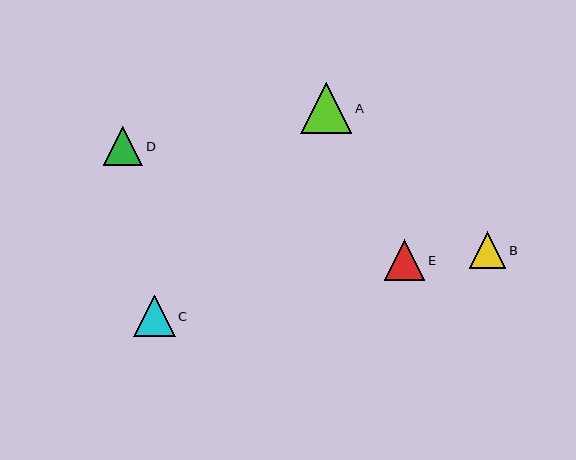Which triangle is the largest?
Triangle A is the largest with a size of approximately 51 pixels.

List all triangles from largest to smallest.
From largest to smallest: A, C, E, D, B.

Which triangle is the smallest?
Triangle B is the smallest with a size of approximately 36 pixels.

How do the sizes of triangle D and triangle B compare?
Triangle D and triangle B are approximately the same size.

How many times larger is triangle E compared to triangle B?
Triangle E is approximately 1.1 times the size of triangle B.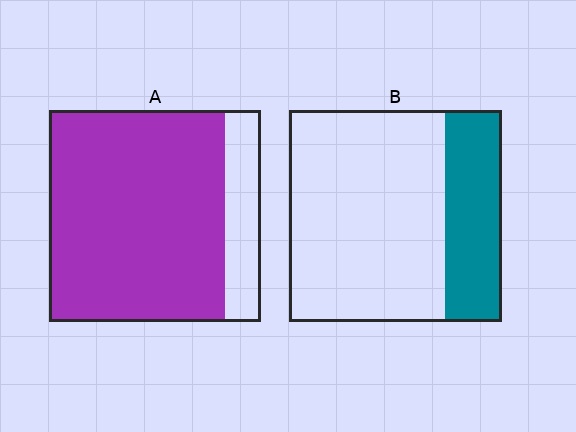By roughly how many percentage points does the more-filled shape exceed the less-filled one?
By roughly 55 percentage points (A over B).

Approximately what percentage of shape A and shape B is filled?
A is approximately 85% and B is approximately 25%.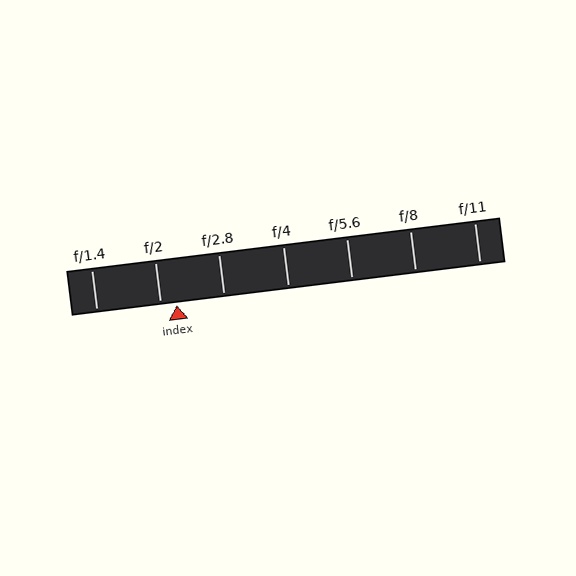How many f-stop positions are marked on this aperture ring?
There are 7 f-stop positions marked.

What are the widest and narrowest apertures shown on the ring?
The widest aperture shown is f/1.4 and the narrowest is f/11.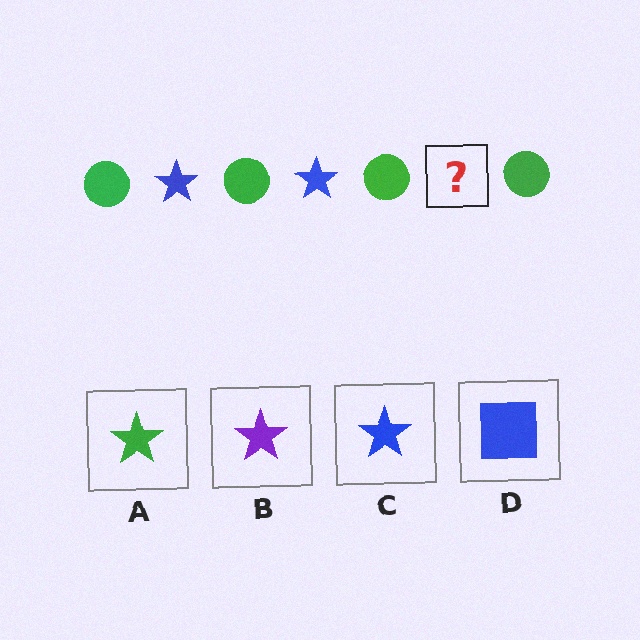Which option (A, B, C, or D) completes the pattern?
C.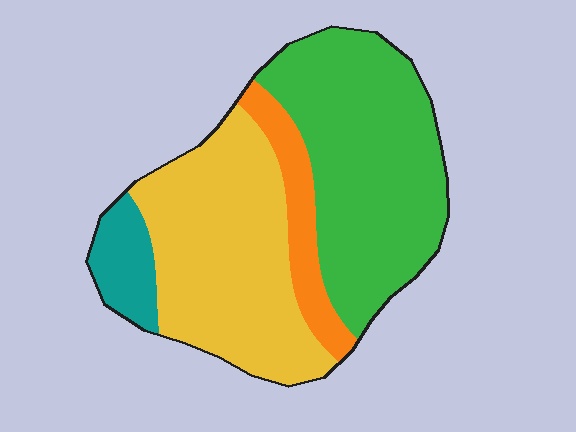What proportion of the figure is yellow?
Yellow covers 39% of the figure.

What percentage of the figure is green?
Green takes up about two fifths (2/5) of the figure.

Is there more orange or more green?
Green.